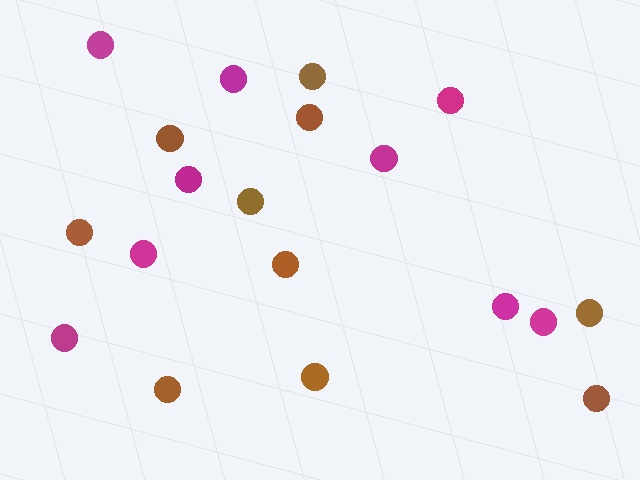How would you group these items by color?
There are 2 groups: one group of magenta circles (9) and one group of brown circles (10).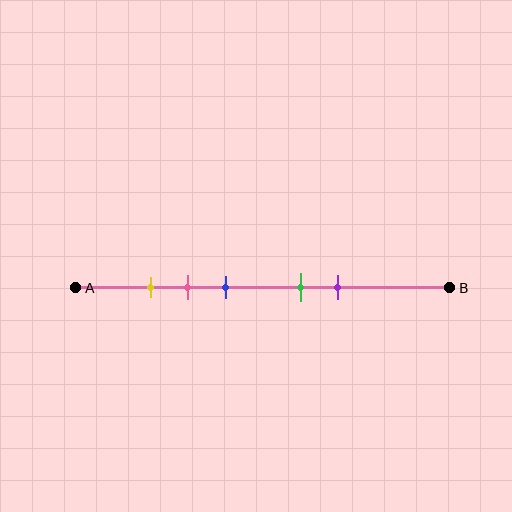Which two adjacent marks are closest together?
The yellow and pink marks are the closest adjacent pair.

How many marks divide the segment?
There are 5 marks dividing the segment.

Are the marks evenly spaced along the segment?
No, the marks are not evenly spaced.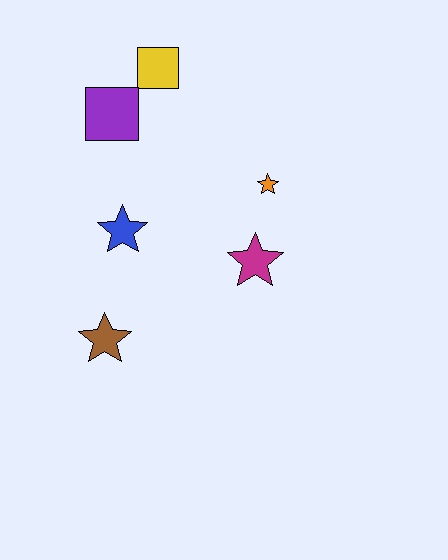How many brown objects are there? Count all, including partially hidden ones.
There is 1 brown object.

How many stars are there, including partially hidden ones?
There are 4 stars.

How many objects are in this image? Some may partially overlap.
There are 6 objects.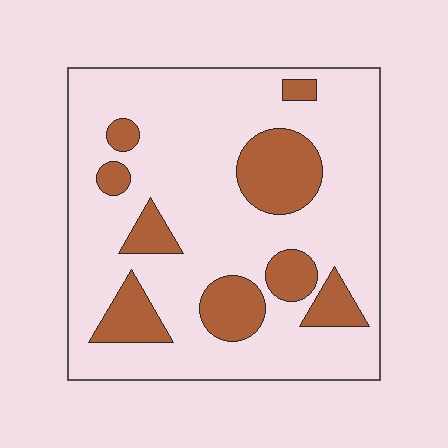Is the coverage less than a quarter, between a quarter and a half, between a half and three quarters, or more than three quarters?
Less than a quarter.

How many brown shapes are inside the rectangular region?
9.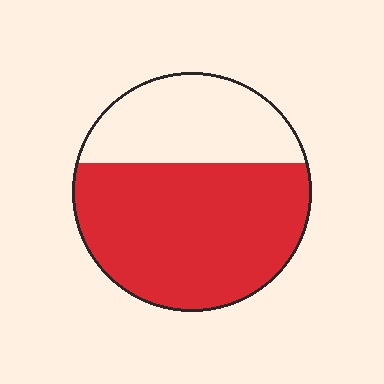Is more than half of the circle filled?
Yes.